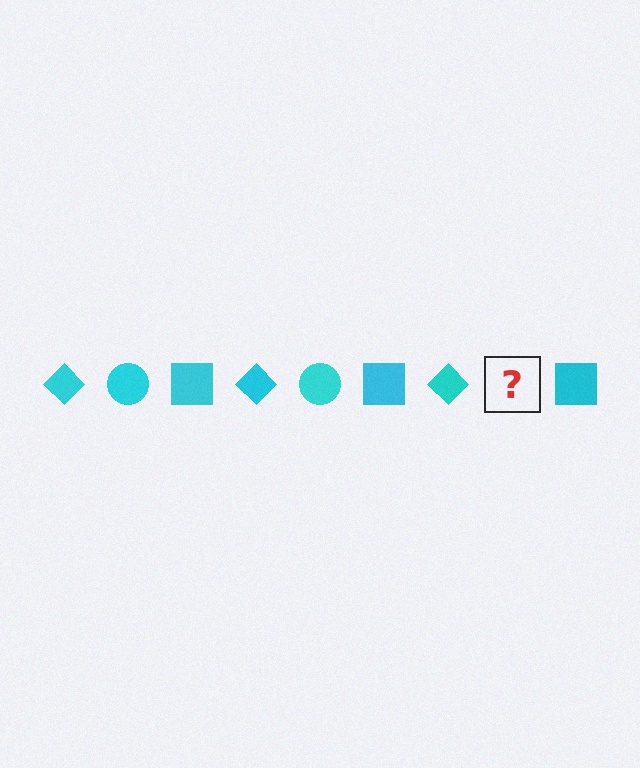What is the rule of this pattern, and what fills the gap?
The rule is that the pattern cycles through diamond, circle, square shapes in cyan. The gap should be filled with a cyan circle.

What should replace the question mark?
The question mark should be replaced with a cyan circle.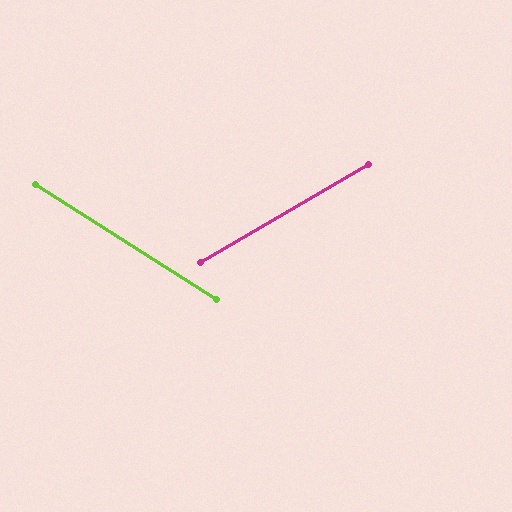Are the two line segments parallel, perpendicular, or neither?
Neither parallel nor perpendicular — they differ by about 63°.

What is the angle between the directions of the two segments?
Approximately 63 degrees.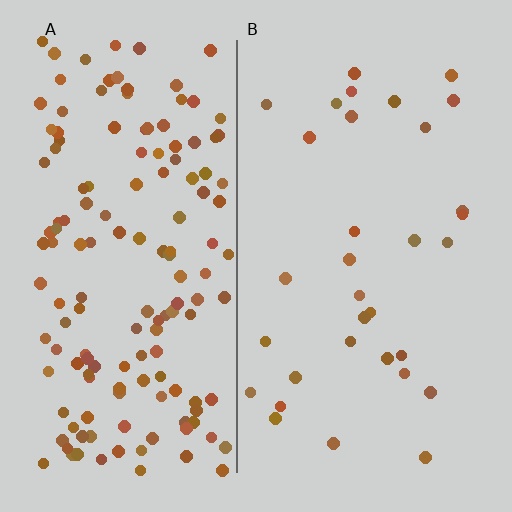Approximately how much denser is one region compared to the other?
Approximately 4.7× — region A over region B.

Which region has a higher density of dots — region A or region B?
A (the left).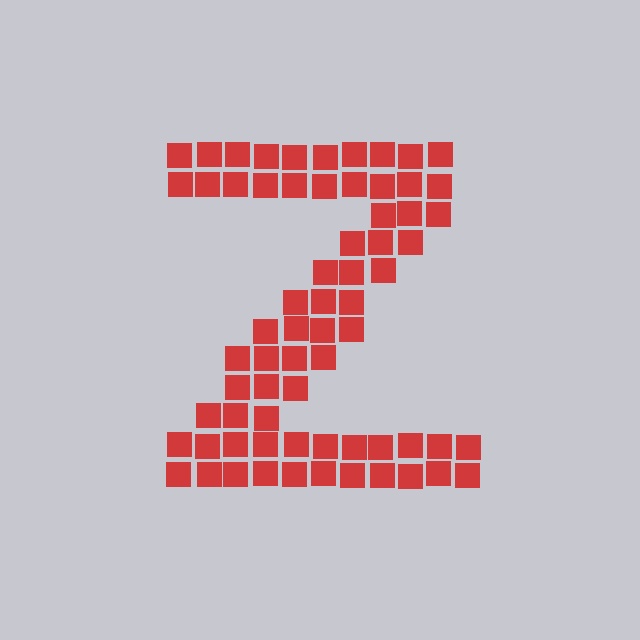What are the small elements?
The small elements are squares.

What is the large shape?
The large shape is the letter Z.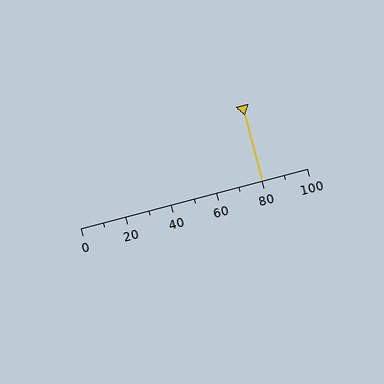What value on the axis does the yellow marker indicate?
The marker indicates approximately 80.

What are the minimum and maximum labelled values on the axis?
The axis runs from 0 to 100.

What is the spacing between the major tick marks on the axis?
The major ticks are spaced 20 apart.